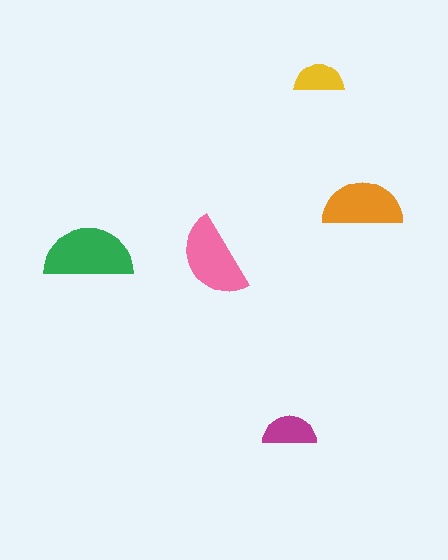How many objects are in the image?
There are 5 objects in the image.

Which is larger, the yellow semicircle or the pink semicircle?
The pink one.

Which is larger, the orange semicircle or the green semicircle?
The green one.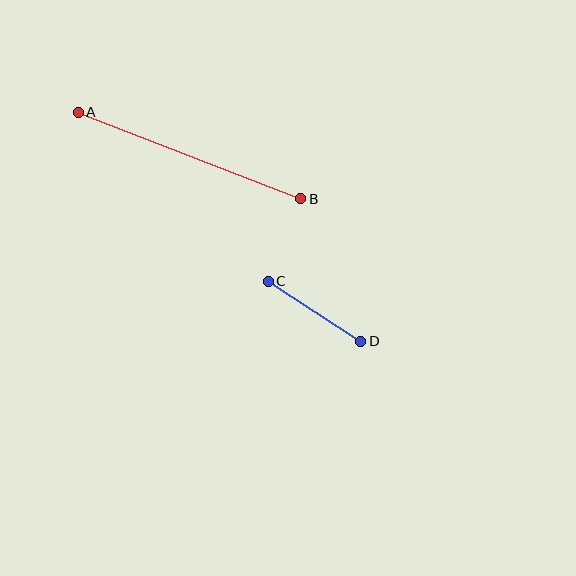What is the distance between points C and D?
The distance is approximately 110 pixels.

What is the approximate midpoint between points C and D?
The midpoint is at approximately (315, 311) pixels.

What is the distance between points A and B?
The distance is approximately 239 pixels.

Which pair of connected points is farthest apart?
Points A and B are farthest apart.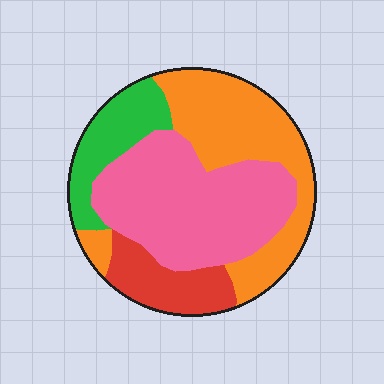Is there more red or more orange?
Orange.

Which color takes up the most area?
Pink, at roughly 40%.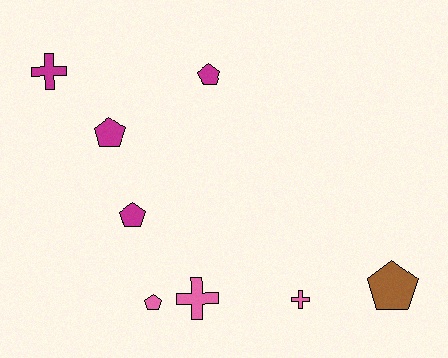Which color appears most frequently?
Magenta, with 4 objects.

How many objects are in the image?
There are 8 objects.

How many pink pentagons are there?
There is 1 pink pentagon.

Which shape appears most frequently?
Pentagon, with 5 objects.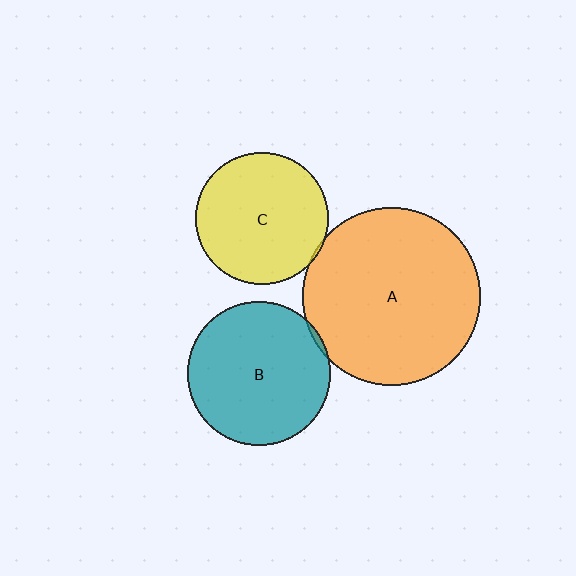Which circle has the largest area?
Circle A (orange).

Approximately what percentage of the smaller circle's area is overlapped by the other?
Approximately 5%.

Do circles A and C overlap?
Yes.